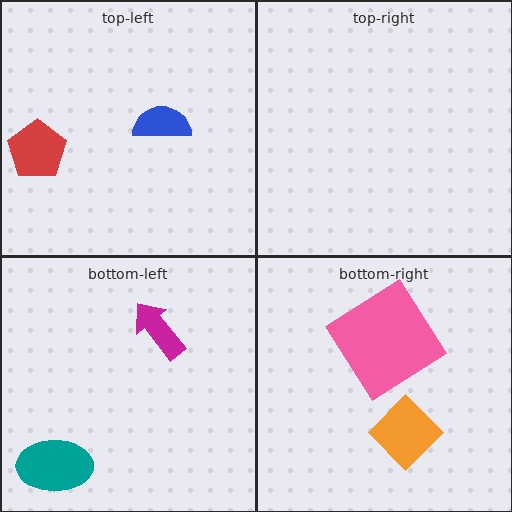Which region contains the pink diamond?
The bottom-right region.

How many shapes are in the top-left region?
2.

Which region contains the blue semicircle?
The top-left region.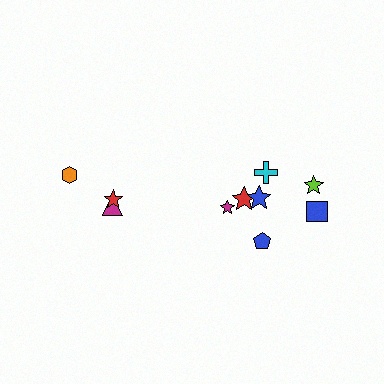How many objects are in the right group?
There are 7 objects.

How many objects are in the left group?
There are 3 objects.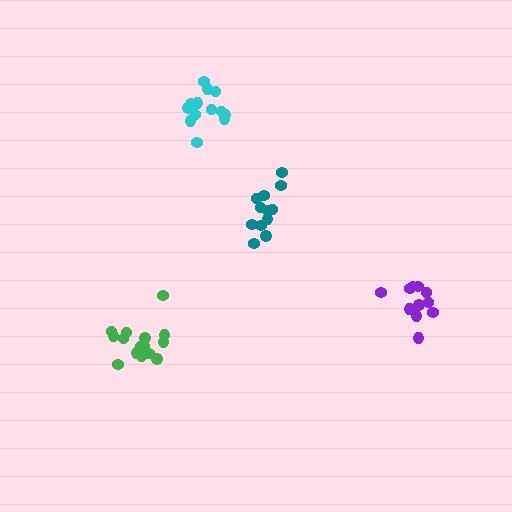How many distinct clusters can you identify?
There are 4 distinct clusters.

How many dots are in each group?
Group 1: 12 dots, Group 2: 16 dots, Group 3: 13 dots, Group 4: 11 dots (52 total).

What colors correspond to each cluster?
The clusters are colored: teal, green, cyan, purple.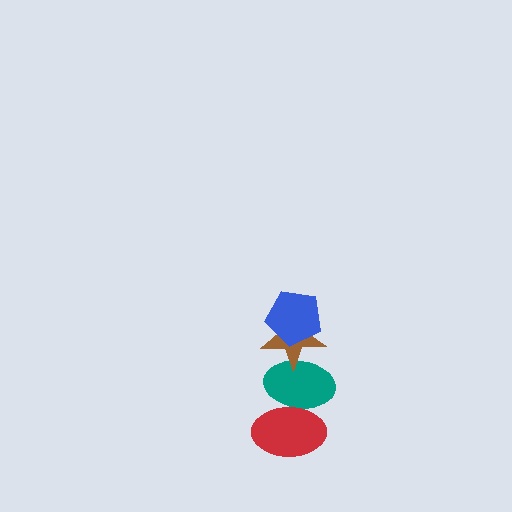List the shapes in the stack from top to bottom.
From top to bottom: the blue pentagon, the brown star, the teal ellipse, the red ellipse.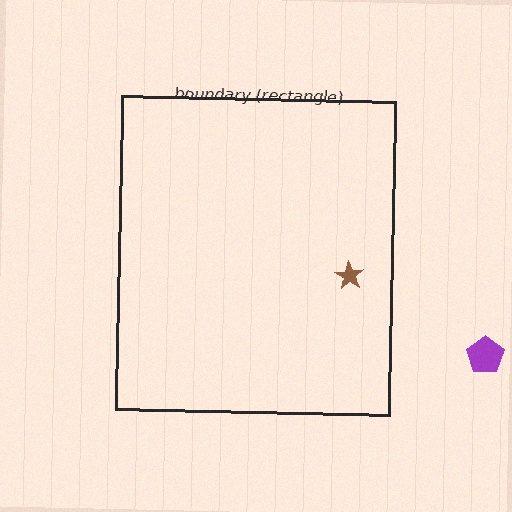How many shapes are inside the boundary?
1 inside, 1 outside.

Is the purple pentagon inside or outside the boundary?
Outside.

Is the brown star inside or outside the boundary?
Inside.